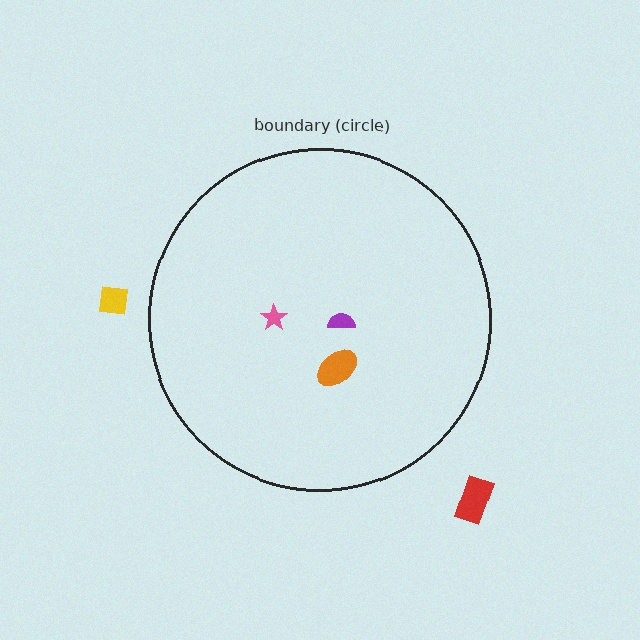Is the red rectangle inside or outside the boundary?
Outside.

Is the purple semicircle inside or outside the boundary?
Inside.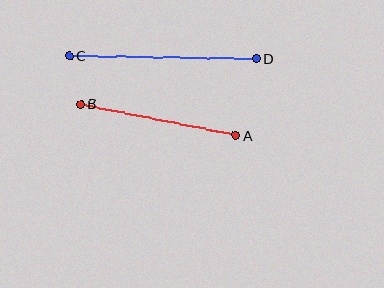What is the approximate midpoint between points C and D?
The midpoint is at approximately (163, 57) pixels.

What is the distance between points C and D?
The distance is approximately 187 pixels.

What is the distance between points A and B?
The distance is approximately 159 pixels.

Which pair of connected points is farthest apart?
Points C and D are farthest apart.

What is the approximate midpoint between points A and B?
The midpoint is at approximately (158, 120) pixels.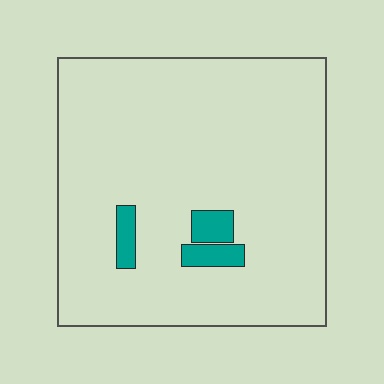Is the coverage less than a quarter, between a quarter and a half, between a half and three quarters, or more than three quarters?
Less than a quarter.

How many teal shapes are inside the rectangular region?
3.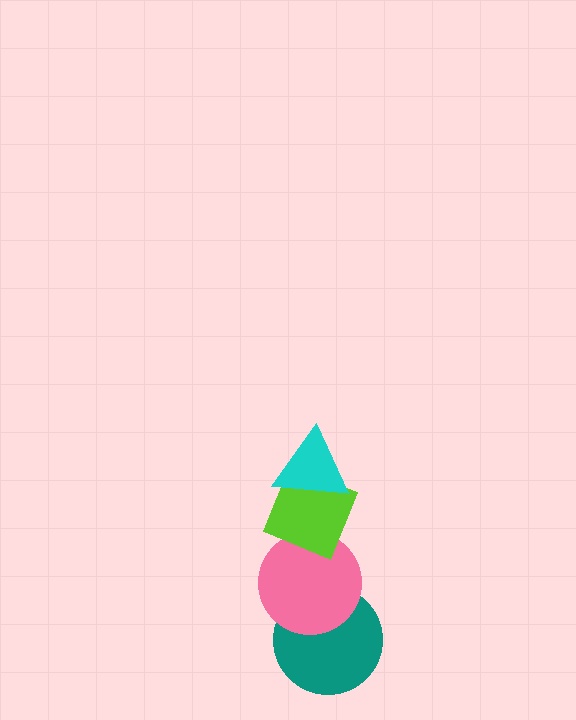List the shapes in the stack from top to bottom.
From top to bottom: the cyan triangle, the lime diamond, the pink circle, the teal circle.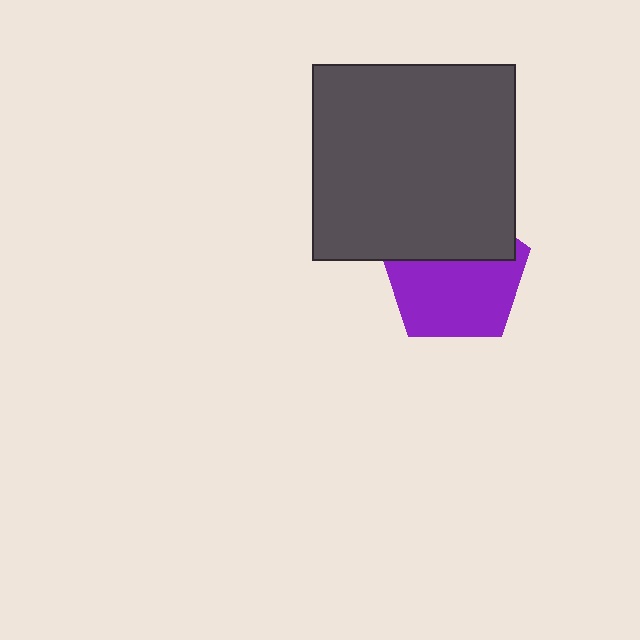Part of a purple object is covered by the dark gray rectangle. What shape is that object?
It is a pentagon.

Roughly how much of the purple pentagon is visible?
About half of it is visible (roughly 61%).